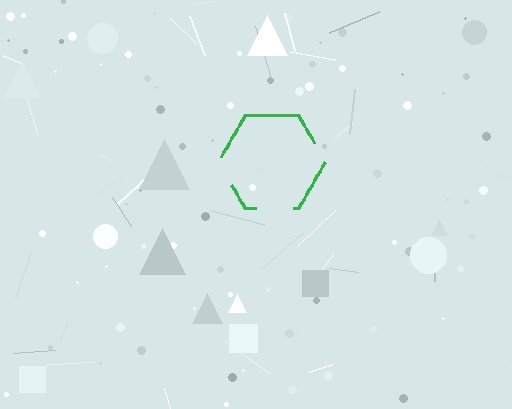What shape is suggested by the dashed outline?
The dashed outline suggests a hexagon.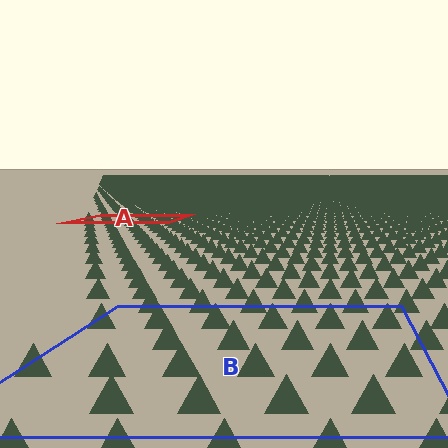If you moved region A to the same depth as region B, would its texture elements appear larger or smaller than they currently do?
They would appear larger. At a closer depth, the same texture elements are projected at a bigger on-screen size.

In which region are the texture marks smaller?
The texture marks are smaller in region A, because it is farther away.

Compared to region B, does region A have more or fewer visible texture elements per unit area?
Region A has more texture elements per unit area — they are packed more densely because it is farther away.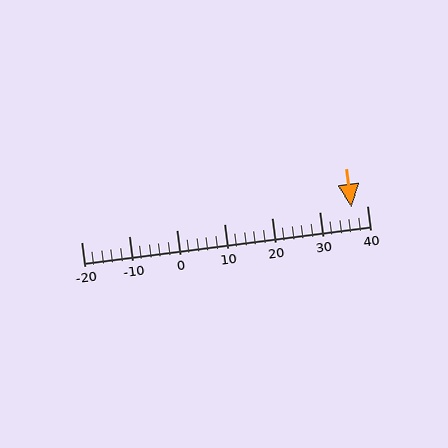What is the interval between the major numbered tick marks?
The major tick marks are spaced 10 units apart.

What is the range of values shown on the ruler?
The ruler shows values from -20 to 40.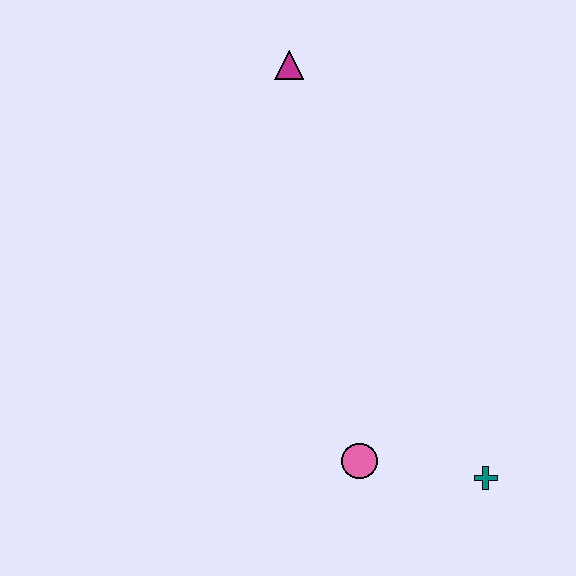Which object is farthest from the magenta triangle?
The teal cross is farthest from the magenta triangle.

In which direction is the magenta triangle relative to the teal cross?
The magenta triangle is above the teal cross.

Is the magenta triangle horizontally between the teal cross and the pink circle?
No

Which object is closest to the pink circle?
The teal cross is closest to the pink circle.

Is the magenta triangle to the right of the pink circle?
No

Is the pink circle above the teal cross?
Yes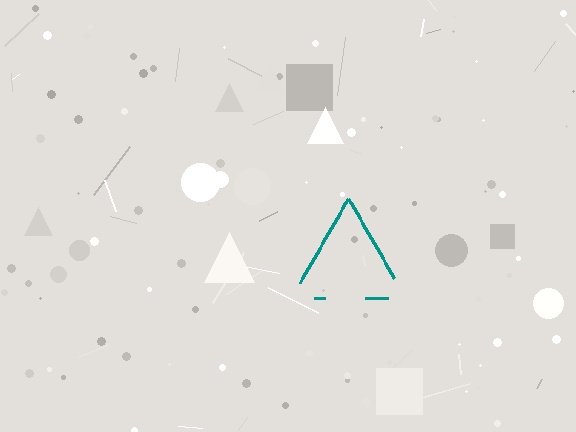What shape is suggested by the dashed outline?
The dashed outline suggests a triangle.